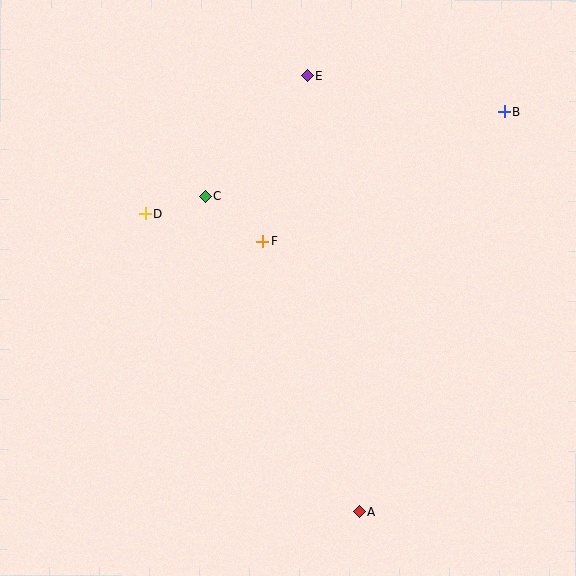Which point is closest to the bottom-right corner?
Point A is closest to the bottom-right corner.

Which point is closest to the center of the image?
Point F at (263, 241) is closest to the center.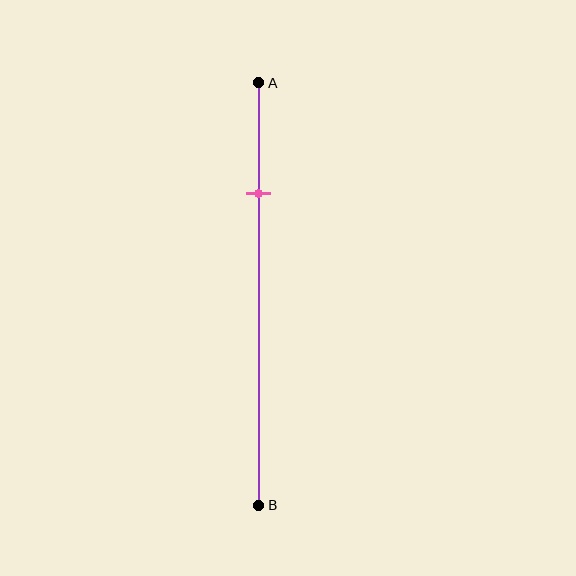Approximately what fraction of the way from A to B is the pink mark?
The pink mark is approximately 25% of the way from A to B.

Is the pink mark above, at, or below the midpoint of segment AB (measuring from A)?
The pink mark is above the midpoint of segment AB.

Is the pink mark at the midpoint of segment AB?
No, the mark is at about 25% from A, not at the 50% midpoint.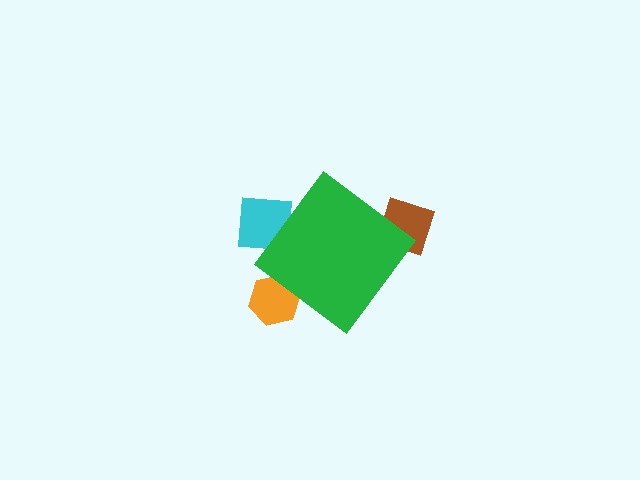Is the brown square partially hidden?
Yes, the brown square is partially hidden behind the green diamond.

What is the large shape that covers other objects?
A green diamond.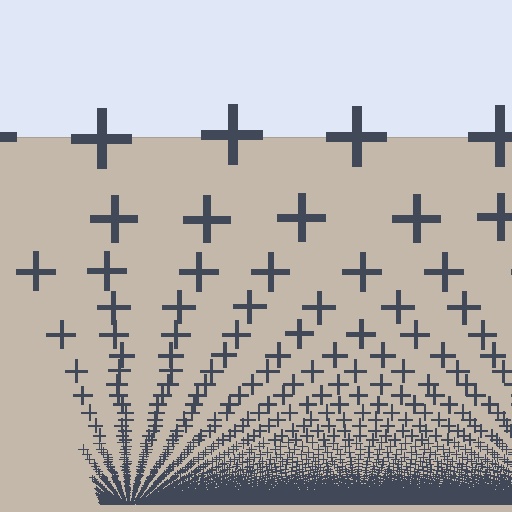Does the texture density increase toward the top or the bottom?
Density increases toward the bottom.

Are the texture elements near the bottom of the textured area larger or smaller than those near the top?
Smaller. The gradient is inverted — elements near the bottom are smaller and denser.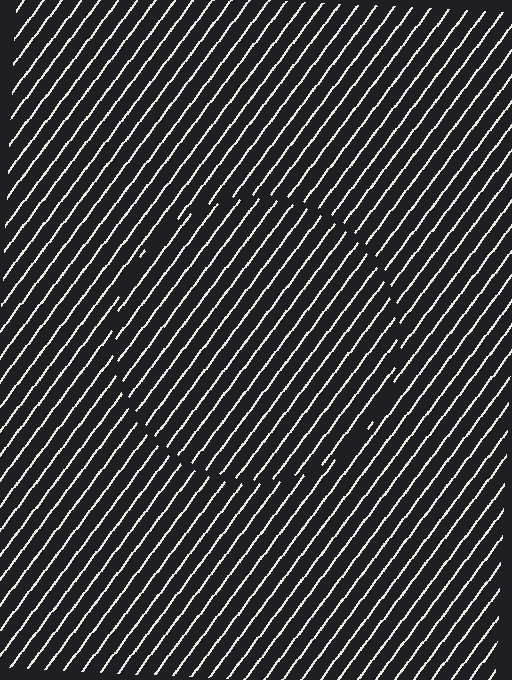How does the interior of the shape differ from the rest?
The interior of the shape contains the same grating, shifted by half a period — the contour is defined by the phase discontinuity where line-ends from the inner and outer gratings abut.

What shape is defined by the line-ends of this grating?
An illusory circle. The interior of the shape contains the same grating, shifted by half a period — the contour is defined by the phase discontinuity where line-ends from the inner and outer gratings abut.